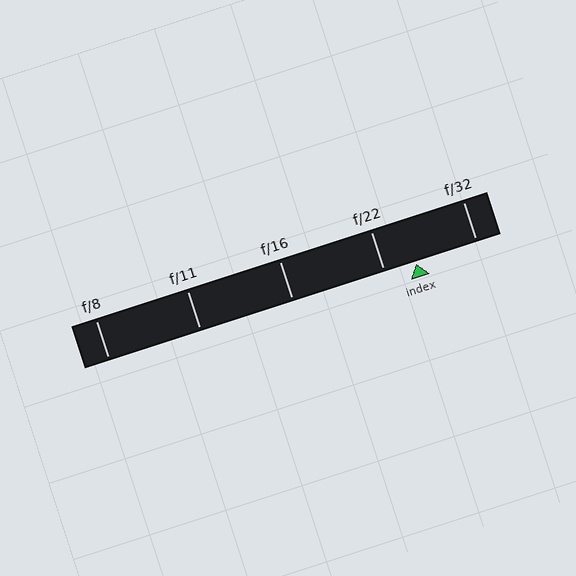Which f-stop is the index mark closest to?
The index mark is closest to f/22.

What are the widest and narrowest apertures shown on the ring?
The widest aperture shown is f/8 and the narrowest is f/32.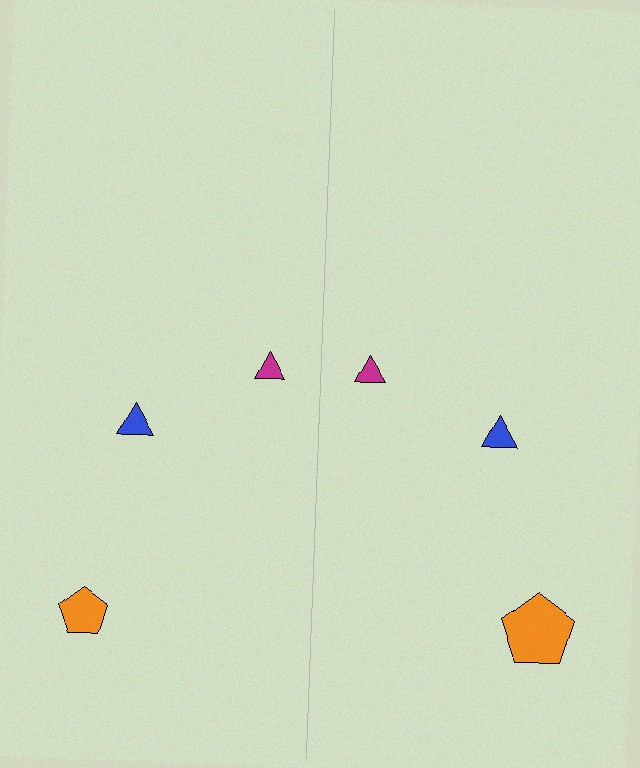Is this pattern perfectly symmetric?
No, the pattern is not perfectly symmetric. The orange pentagon on the right side has a different size than its mirror counterpart.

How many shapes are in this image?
There are 6 shapes in this image.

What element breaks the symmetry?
The orange pentagon on the right side has a different size than its mirror counterpart.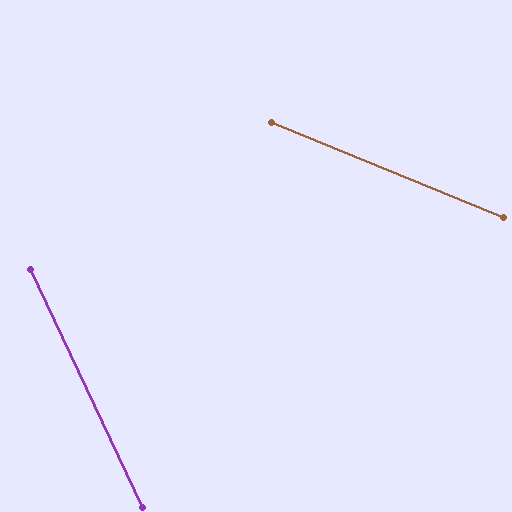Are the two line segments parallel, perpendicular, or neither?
Neither parallel nor perpendicular — they differ by about 42°.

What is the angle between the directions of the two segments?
Approximately 42 degrees.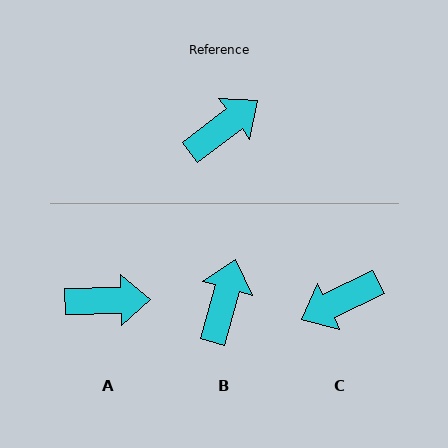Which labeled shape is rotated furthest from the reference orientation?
C, about 169 degrees away.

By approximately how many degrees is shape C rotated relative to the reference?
Approximately 169 degrees counter-clockwise.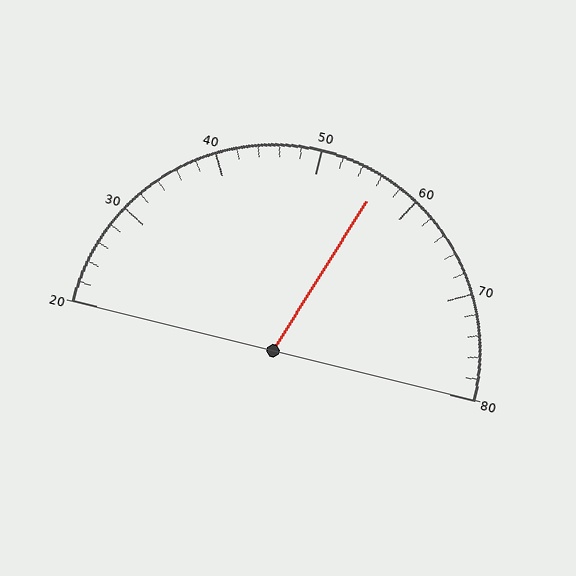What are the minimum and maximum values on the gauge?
The gauge ranges from 20 to 80.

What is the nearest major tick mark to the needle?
The nearest major tick mark is 60.